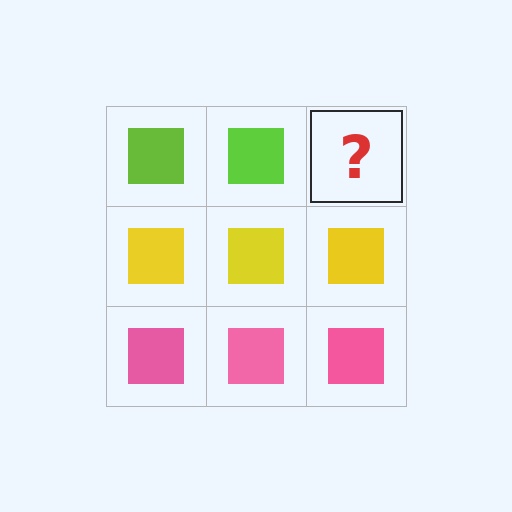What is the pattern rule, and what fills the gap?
The rule is that each row has a consistent color. The gap should be filled with a lime square.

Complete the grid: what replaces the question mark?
The question mark should be replaced with a lime square.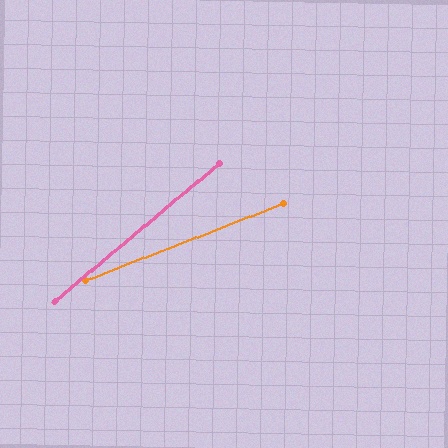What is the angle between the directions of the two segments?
Approximately 19 degrees.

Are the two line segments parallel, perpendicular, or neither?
Neither parallel nor perpendicular — they differ by about 19°.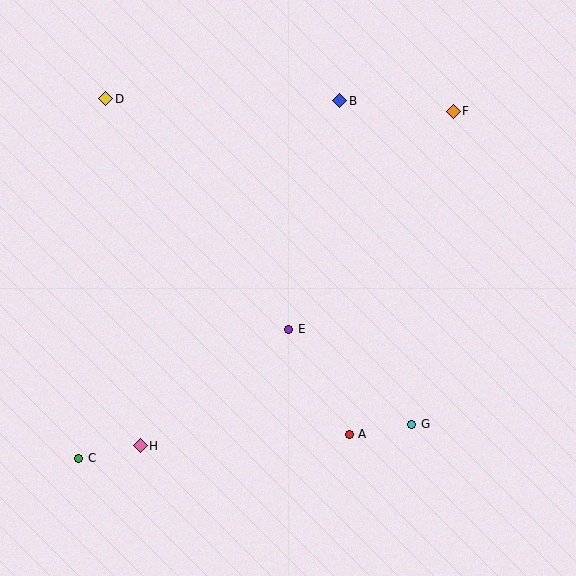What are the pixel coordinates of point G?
Point G is at (412, 424).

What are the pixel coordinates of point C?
Point C is at (79, 458).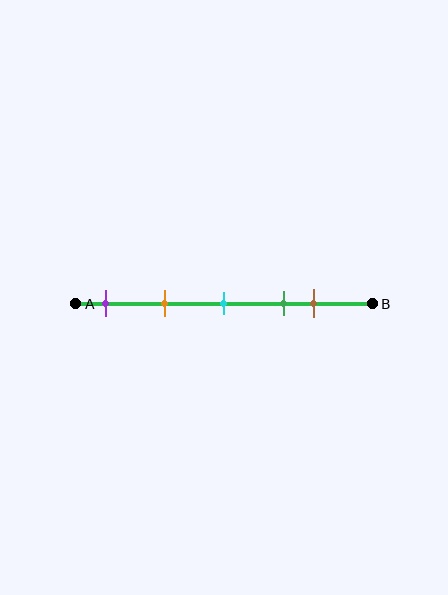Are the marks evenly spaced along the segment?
No, the marks are not evenly spaced.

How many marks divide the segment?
There are 5 marks dividing the segment.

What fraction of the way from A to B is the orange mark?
The orange mark is approximately 30% (0.3) of the way from A to B.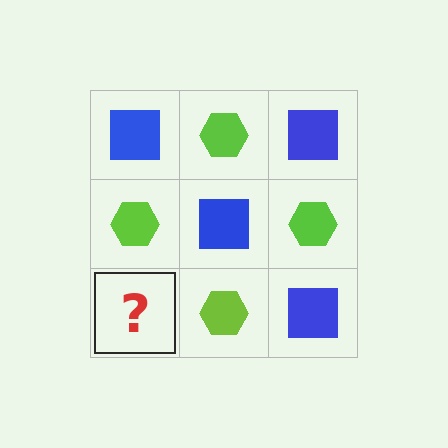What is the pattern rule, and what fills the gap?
The rule is that it alternates blue square and lime hexagon in a checkerboard pattern. The gap should be filled with a blue square.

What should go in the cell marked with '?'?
The missing cell should contain a blue square.